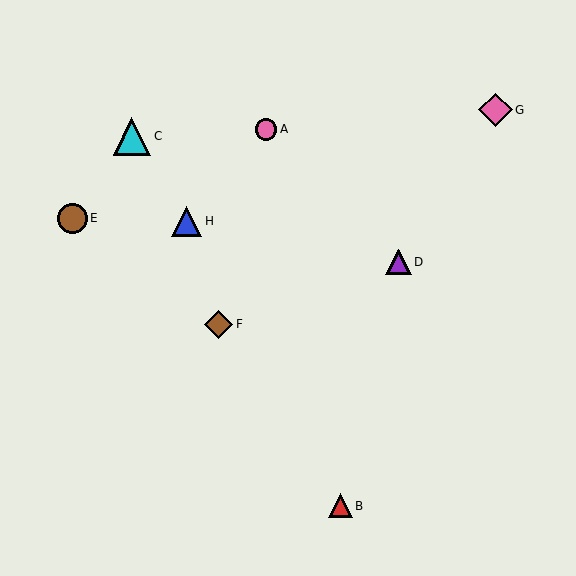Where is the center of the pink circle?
The center of the pink circle is at (266, 130).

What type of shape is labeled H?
Shape H is a blue triangle.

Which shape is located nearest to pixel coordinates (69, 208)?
The brown circle (labeled E) at (72, 218) is nearest to that location.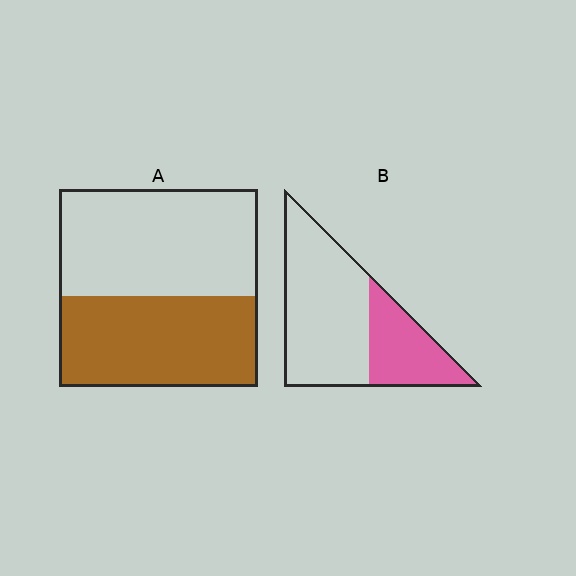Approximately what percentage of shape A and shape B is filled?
A is approximately 45% and B is approximately 35%.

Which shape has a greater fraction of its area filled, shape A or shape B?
Shape A.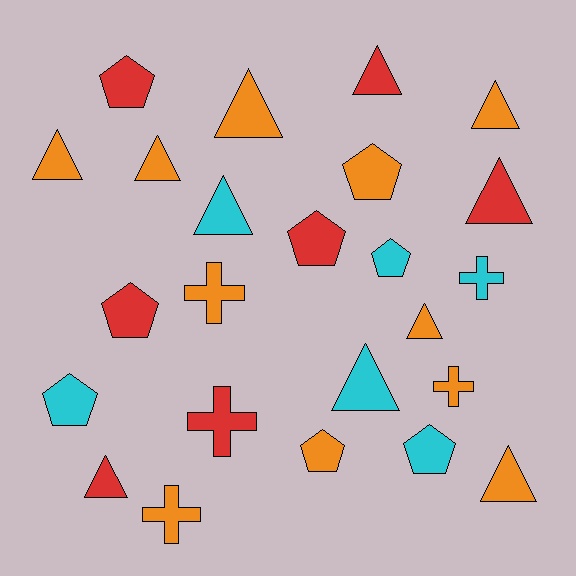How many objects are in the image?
There are 24 objects.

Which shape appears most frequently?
Triangle, with 11 objects.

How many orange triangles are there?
There are 6 orange triangles.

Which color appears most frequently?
Orange, with 11 objects.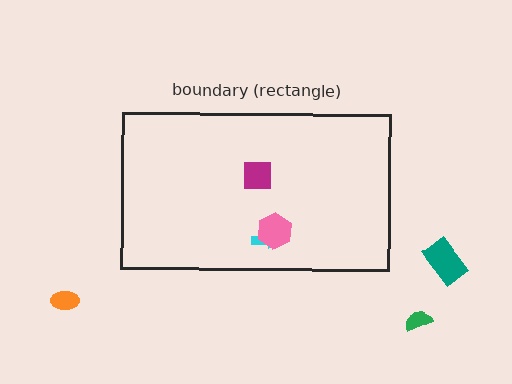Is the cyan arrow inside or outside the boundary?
Inside.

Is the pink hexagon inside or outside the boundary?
Inside.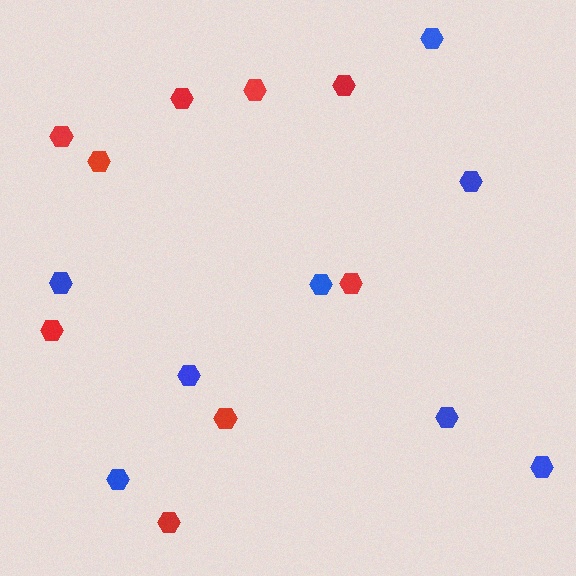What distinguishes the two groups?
There are 2 groups: one group of blue hexagons (8) and one group of red hexagons (9).